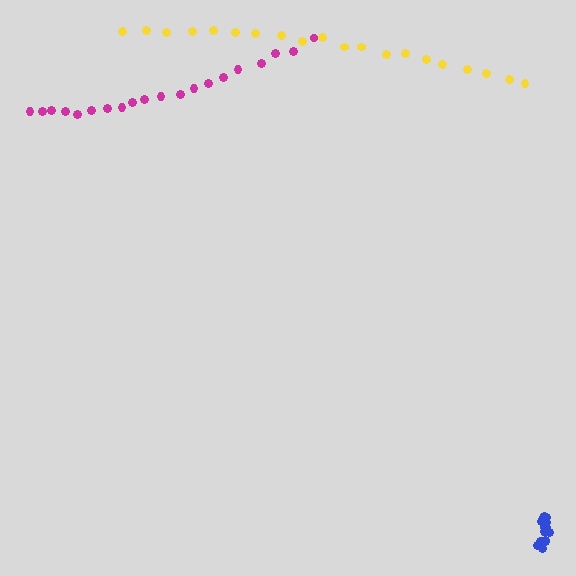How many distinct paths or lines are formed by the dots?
There are 3 distinct paths.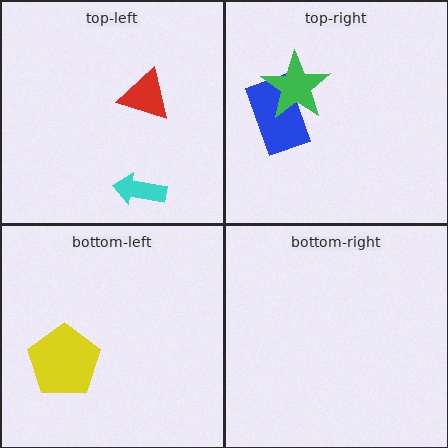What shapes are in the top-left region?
The cyan arrow, the red triangle.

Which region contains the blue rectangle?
The top-right region.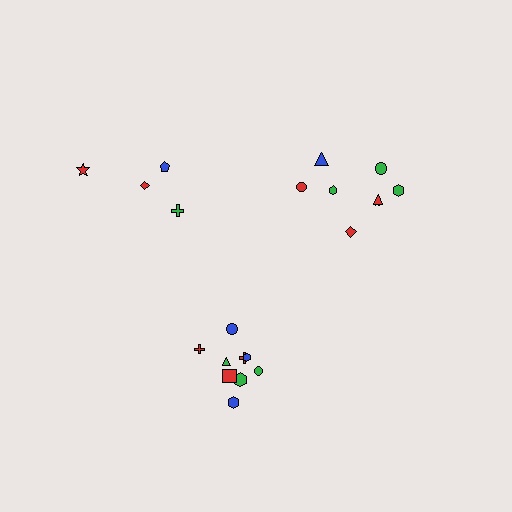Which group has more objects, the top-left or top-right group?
The top-right group.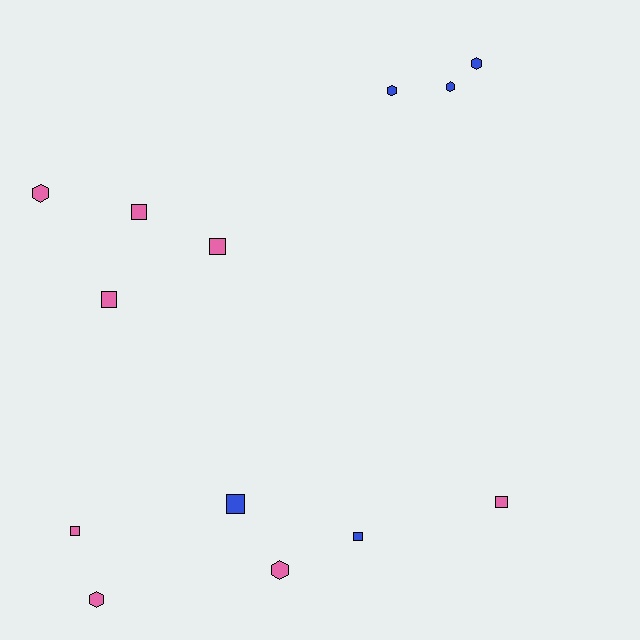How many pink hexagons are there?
There are 3 pink hexagons.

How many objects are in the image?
There are 13 objects.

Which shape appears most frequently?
Square, with 7 objects.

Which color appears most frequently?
Pink, with 8 objects.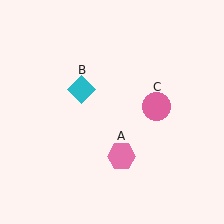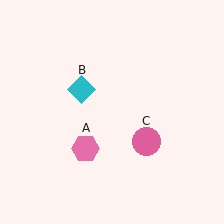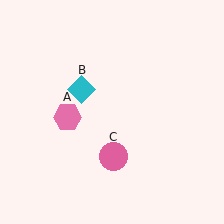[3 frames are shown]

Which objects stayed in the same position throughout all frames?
Cyan diamond (object B) remained stationary.